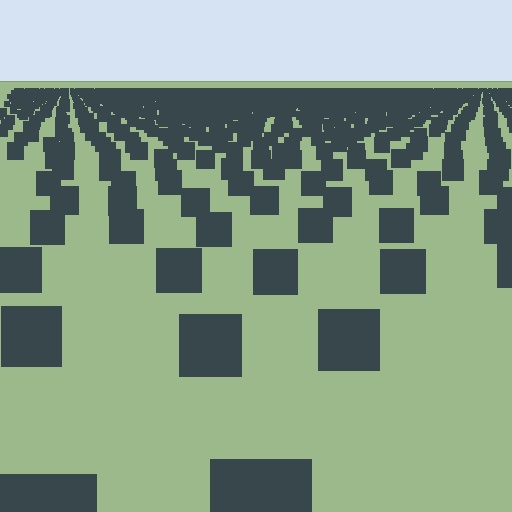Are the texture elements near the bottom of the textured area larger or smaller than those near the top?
Larger. Near the bottom, elements are closer to the viewer and appear at a bigger on-screen size.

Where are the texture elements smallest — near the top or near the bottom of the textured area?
Near the top.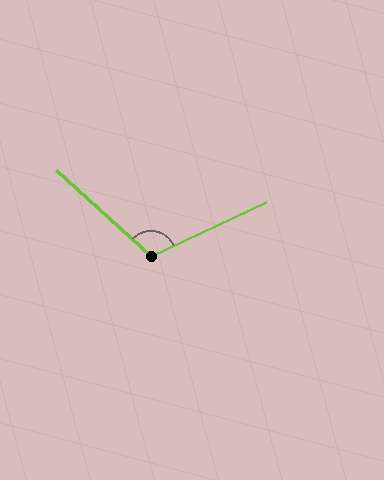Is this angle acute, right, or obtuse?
It is obtuse.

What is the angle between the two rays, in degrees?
Approximately 113 degrees.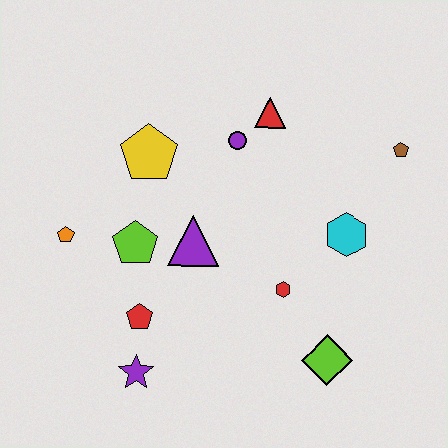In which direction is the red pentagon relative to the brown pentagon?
The red pentagon is to the left of the brown pentagon.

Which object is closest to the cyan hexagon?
The red hexagon is closest to the cyan hexagon.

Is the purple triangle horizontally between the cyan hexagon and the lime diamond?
No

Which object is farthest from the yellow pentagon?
The lime diamond is farthest from the yellow pentagon.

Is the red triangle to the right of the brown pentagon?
No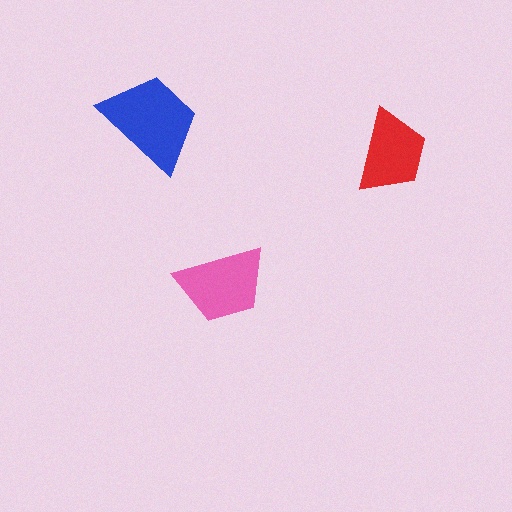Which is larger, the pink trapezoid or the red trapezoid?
The pink one.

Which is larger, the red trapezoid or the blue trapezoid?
The blue one.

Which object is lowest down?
The pink trapezoid is bottommost.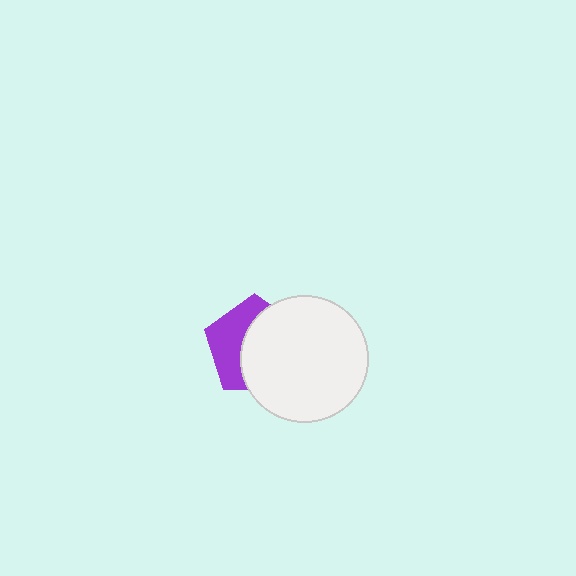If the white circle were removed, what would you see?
You would see the complete purple pentagon.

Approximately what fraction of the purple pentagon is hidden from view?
Roughly 59% of the purple pentagon is hidden behind the white circle.